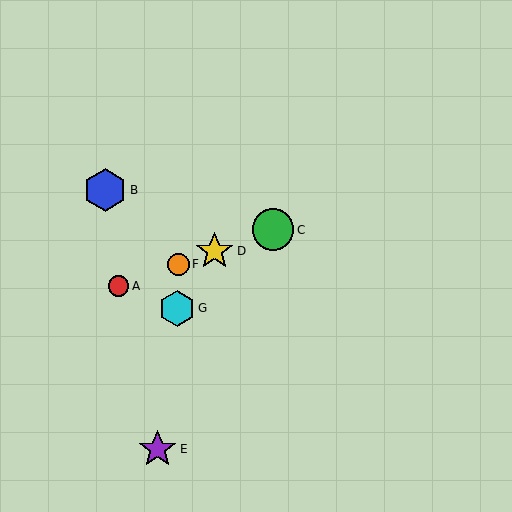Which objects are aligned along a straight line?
Objects A, C, D, F are aligned along a straight line.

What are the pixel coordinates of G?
Object G is at (177, 308).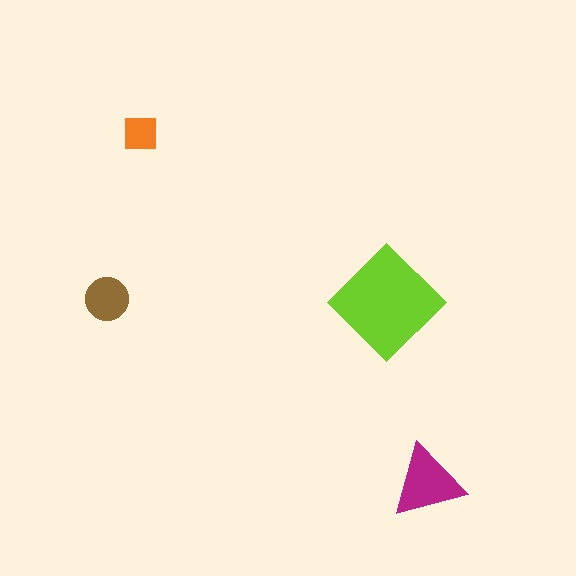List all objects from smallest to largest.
The orange square, the brown circle, the magenta triangle, the lime diamond.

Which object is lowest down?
The magenta triangle is bottommost.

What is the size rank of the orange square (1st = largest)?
4th.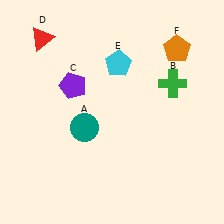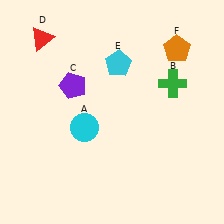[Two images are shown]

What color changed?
The circle (A) changed from teal in Image 1 to cyan in Image 2.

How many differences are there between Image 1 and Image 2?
There is 1 difference between the two images.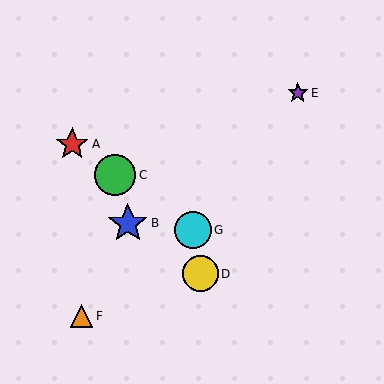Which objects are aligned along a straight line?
Objects A, C, G are aligned along a straight line.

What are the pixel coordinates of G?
Object G is at (193, 230).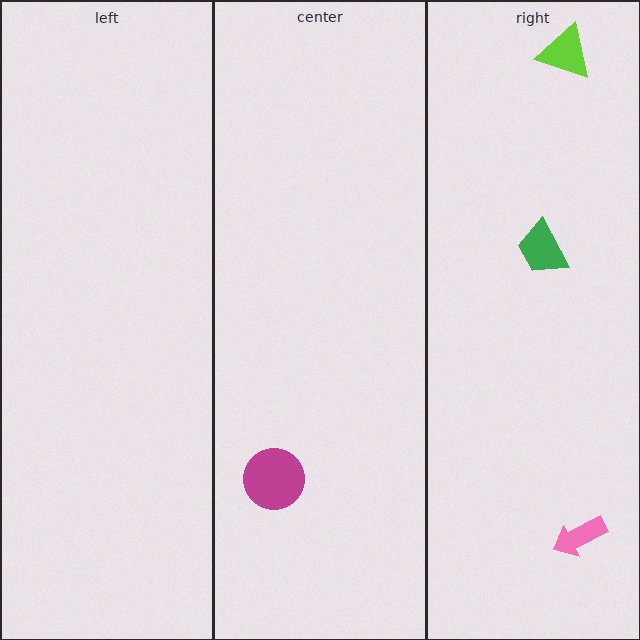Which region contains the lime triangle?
The right region.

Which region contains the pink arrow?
The right region.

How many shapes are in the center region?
1.